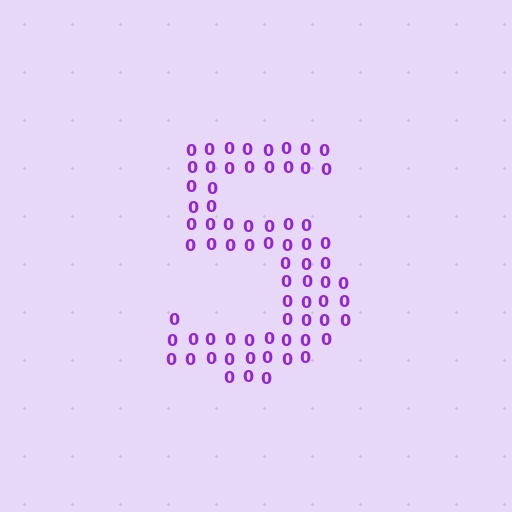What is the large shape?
The large shape is the digit 5.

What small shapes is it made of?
It is made of small digit 0's.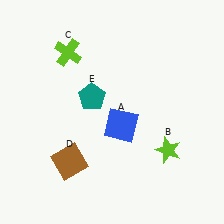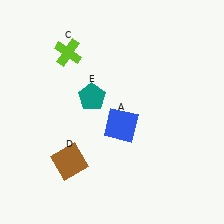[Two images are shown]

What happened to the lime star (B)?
The lime star (B) was removed in Image 2. It was in the bottom-right area of Image 1.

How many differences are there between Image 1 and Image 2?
There is 1 difference between the two images.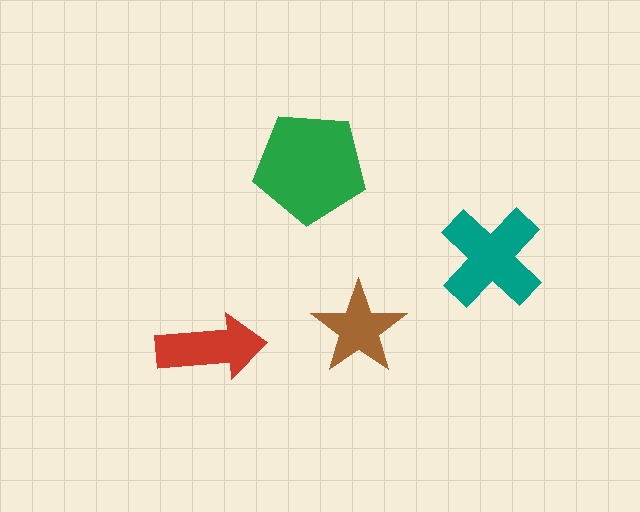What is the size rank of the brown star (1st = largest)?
4th.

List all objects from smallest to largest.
The brown star, the red arrow, the teal cross, the green pentagon.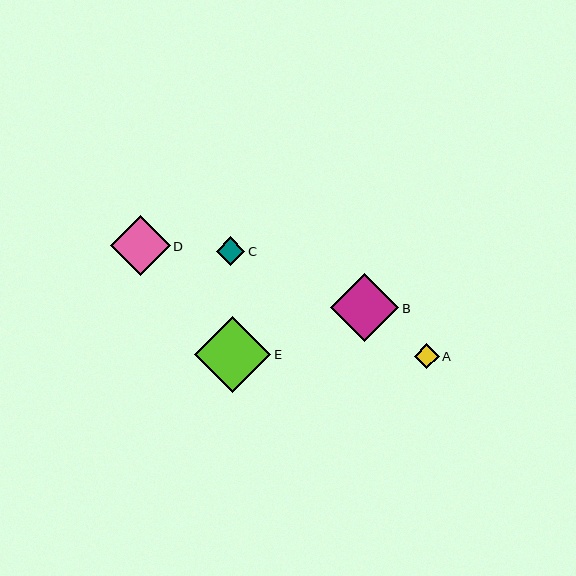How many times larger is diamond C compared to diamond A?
Diamond C is approximately 1.1 times the size of diamond A.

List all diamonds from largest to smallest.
From largest to smallest: E, B, D, C, A.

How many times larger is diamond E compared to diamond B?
Diamond E is approximately 1.1 times the size of diamond B.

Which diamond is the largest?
Diamond E is the largest with a size of approximately 76 pixels.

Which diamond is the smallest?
Diamond A is the smallest with a size of approximately 25 pixels.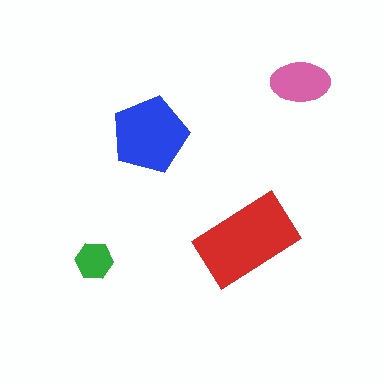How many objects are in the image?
There are 4 objects in the image.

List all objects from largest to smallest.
The red rectangle, the blue pentagon, the pink ellipse, the green hexagon.